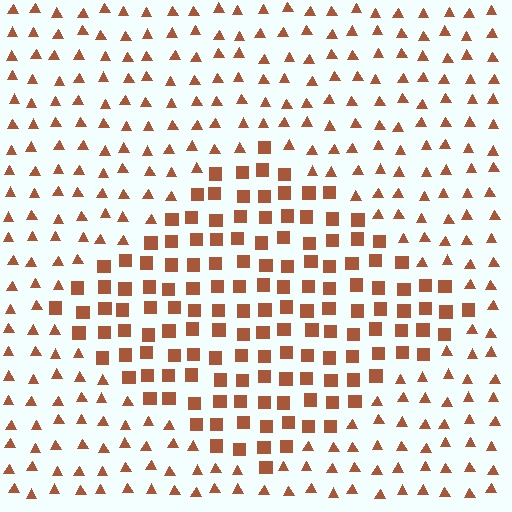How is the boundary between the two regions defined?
The boundary is defined by a change in element shape: squares inside vs. triangles outside. All elements share the same color and spacing.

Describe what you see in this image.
The image is filled with small brown elements arranged in a uniform grid. A diamond-shaped region contains squares, while the surrounding area contains triangles. The boundary is defined purely by the change in element shape.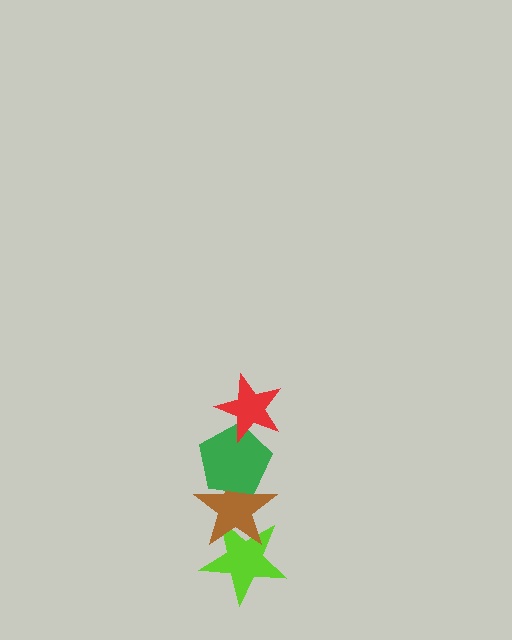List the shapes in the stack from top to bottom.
From top to bottom: the red star, the green pentagon, the brown star, the lime star.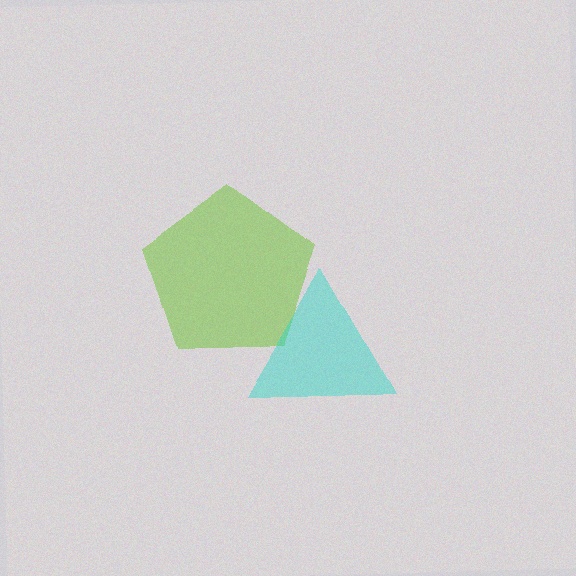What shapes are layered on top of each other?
The layered shapes are: a lime pentagon, a cyan triangle.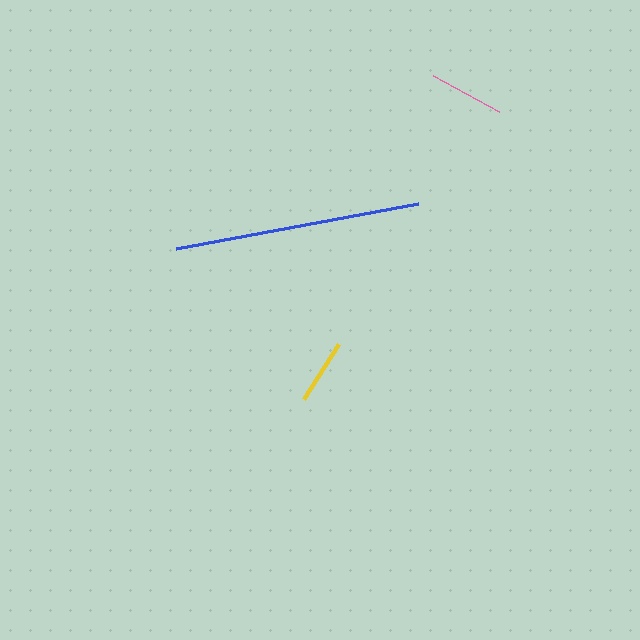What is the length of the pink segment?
The pink segment is approximately 75 pixels long.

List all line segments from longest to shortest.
From longest to shortest: blue, pink, yellow.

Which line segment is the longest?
The blue line is the longest at approximately 246 pixels.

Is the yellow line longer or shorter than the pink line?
The pink line is longer than the yellow line.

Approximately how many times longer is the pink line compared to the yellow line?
The pink line is approximately 1.2 times the length of the yellow line.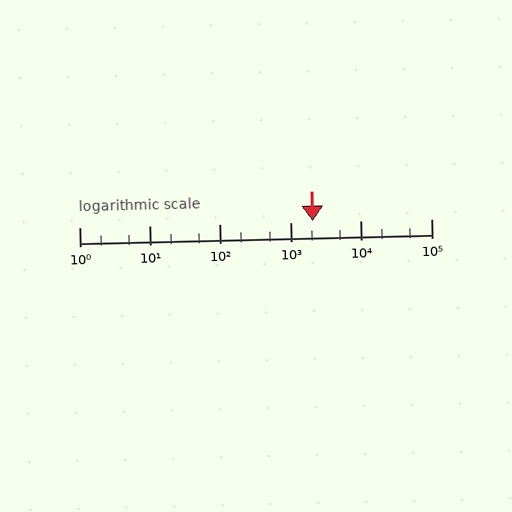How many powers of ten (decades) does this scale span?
The scale spans 5 decades, from 1 to 100000.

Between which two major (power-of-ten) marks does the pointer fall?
The pointer is between 1000 and 10000.